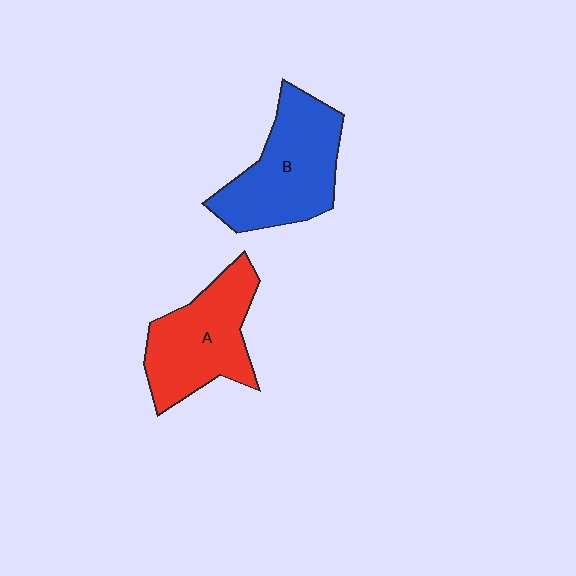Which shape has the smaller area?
Shape A (red).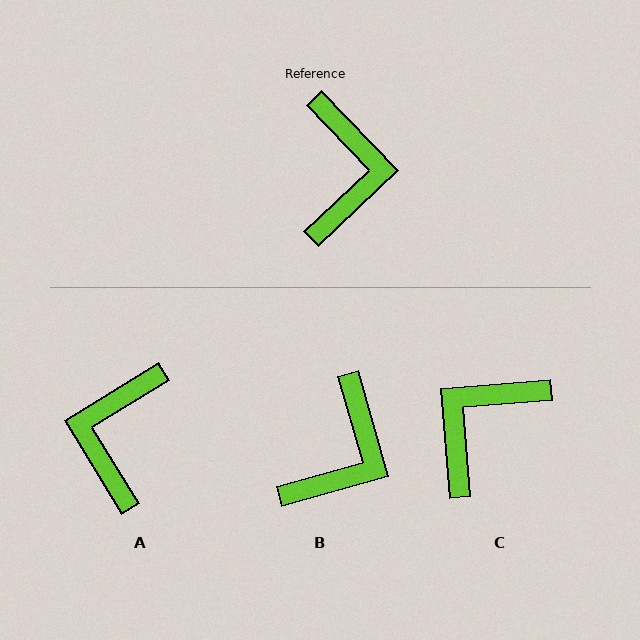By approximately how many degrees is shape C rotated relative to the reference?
Approximately 141 degrees counter-clockwise.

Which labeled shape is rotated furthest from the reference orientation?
A, about 168 degrees away.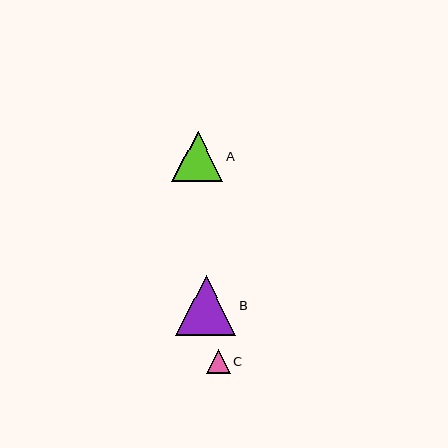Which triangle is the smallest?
Triangle C is the smallest with a size of approximately 24 pixels.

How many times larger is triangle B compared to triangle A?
Triangle B is approximately 1.2 times the size of triangle A.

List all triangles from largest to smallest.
From largest to smallest: B, A, C.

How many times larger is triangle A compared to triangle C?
Triangle A is approximately 2.1 times the size of triangle C.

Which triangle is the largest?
Triangle B is the largest with a size of approximately 60 pixels.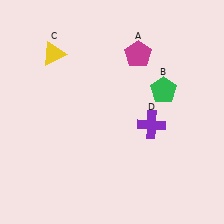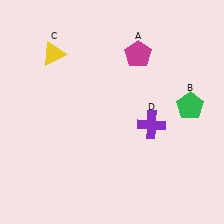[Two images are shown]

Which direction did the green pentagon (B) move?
The green pentagon (B) moved right.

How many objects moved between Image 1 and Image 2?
1 object moved between the two images.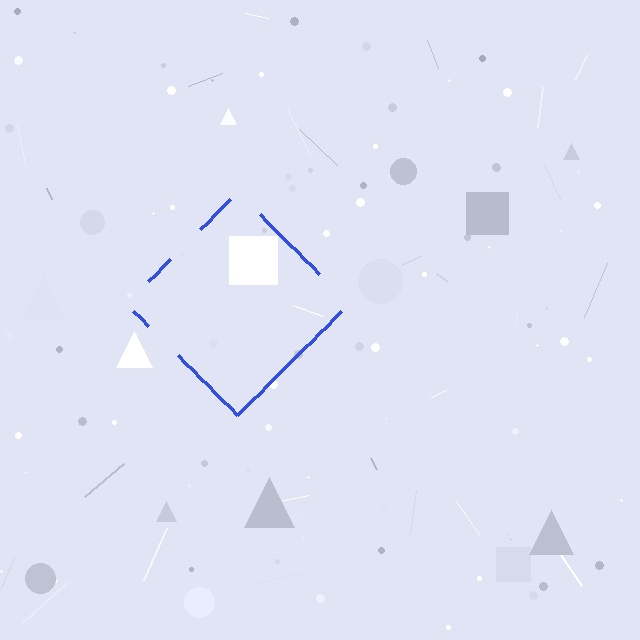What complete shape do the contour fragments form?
The contour fragments form a diamond.